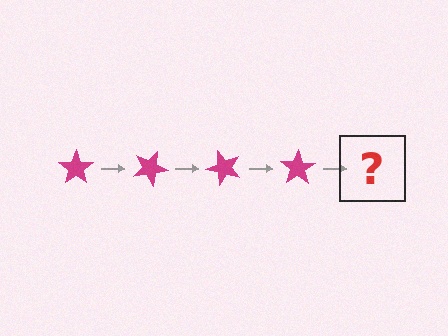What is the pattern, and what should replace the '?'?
The pattern is that the star rotates 25 degrees each step. The '?' should be a magenta star rotated 100 degrees.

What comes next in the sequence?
The next element should be a magenta star rotated 100 degrees.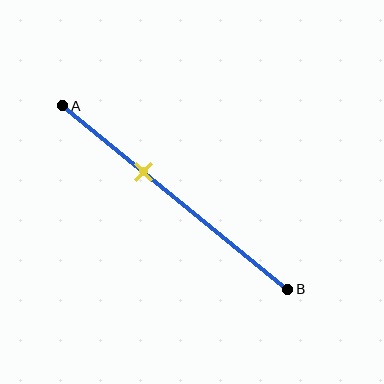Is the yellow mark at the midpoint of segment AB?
No, the mark is at about 35% from A, not at the 50% midpoint.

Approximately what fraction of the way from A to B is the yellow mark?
The yellow mark is approximately 35% of the way from A to B.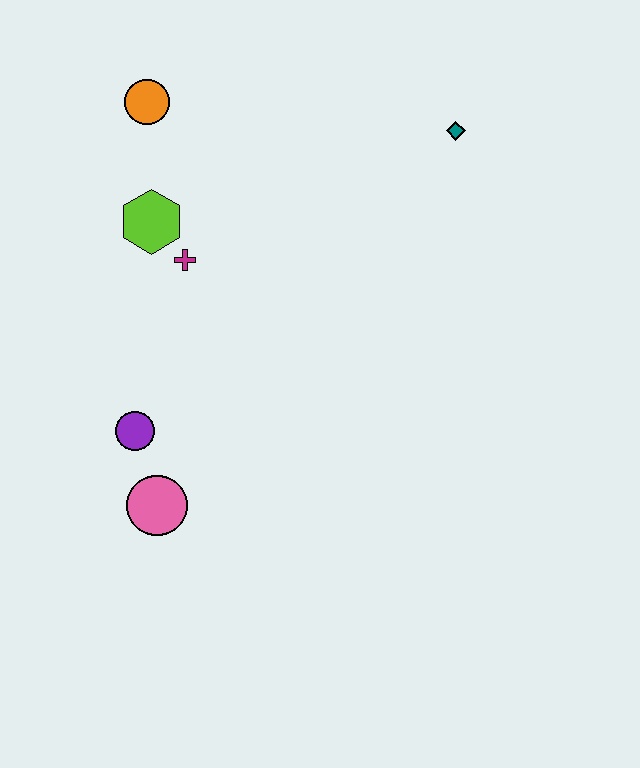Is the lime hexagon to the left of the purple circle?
No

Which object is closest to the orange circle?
The lime hexagon is closest to the orange circle.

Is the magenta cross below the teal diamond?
Yes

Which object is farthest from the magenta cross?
The teal diamond is farthest from the magenta cross.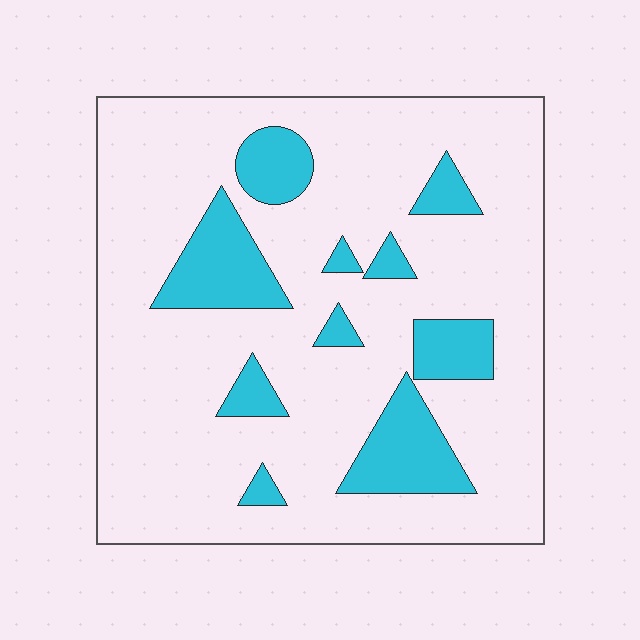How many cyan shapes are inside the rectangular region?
10.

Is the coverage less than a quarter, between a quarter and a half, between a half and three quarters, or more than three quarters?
Less than a quarter.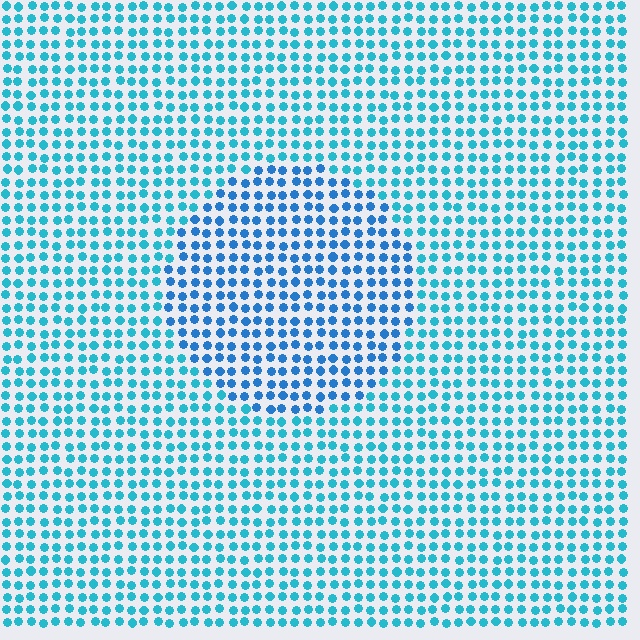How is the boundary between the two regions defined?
The boundary is defined purely by a slight shift in hue (about 24 degrees). Spacing, size, and orientation are identical on both sides.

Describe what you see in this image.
The image is filled with small cyan elements in a uniform arrangement. A circle-shaped region is visible where the elements are tinted to a slightly different hue, forming a subtle color boundary.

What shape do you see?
I see a circle.